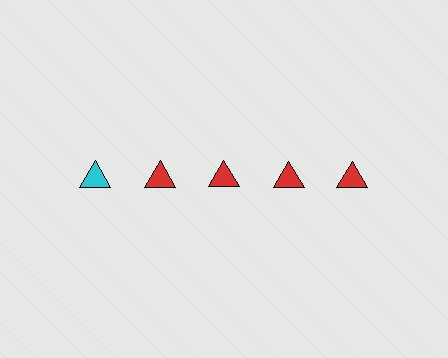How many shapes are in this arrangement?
There are 5 shapes arranged in a grid pattern.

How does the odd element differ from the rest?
It has a different color: cyan instead of red.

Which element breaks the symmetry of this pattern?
The cyan triangle in the top row, leftmost column breaks the symmetry. All other shapes are red triangles.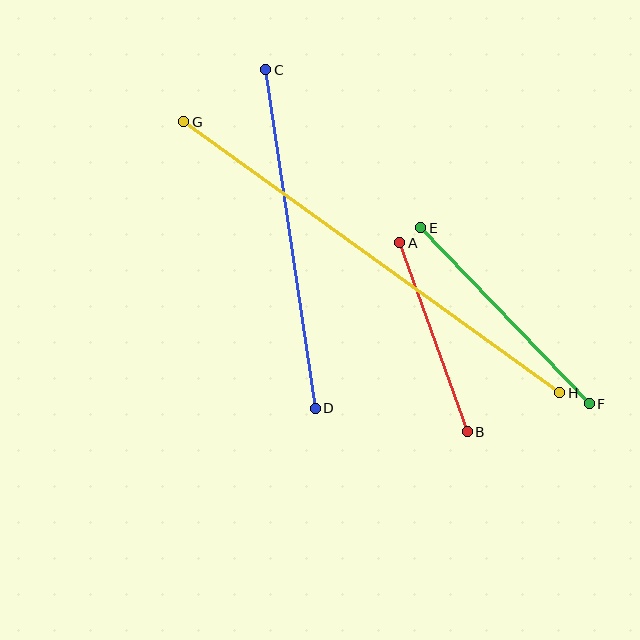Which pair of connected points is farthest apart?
Points G and H are farthest apart.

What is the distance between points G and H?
The distance is approximately 463 pixels.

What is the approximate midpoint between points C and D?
The midpoint is at approximately (291, 239) pixels.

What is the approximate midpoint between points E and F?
The midpoint is at approximately (505, 316) pixels.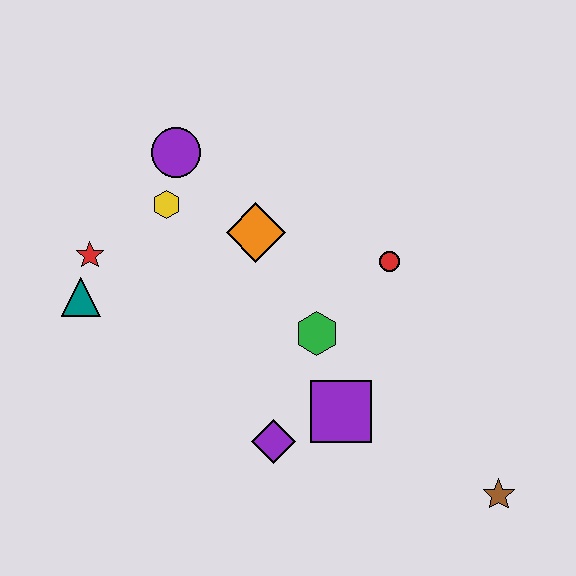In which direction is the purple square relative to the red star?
The purple square is to the right of the red star.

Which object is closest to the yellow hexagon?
The purple circle is closest to the yellow hexagon.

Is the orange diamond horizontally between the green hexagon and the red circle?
No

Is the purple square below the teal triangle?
Yes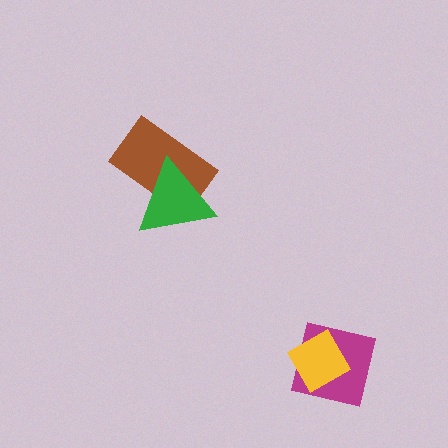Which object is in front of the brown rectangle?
The green triangle is in front of the brown rectangle.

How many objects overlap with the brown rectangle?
1 object overlaps with the brown rectangle.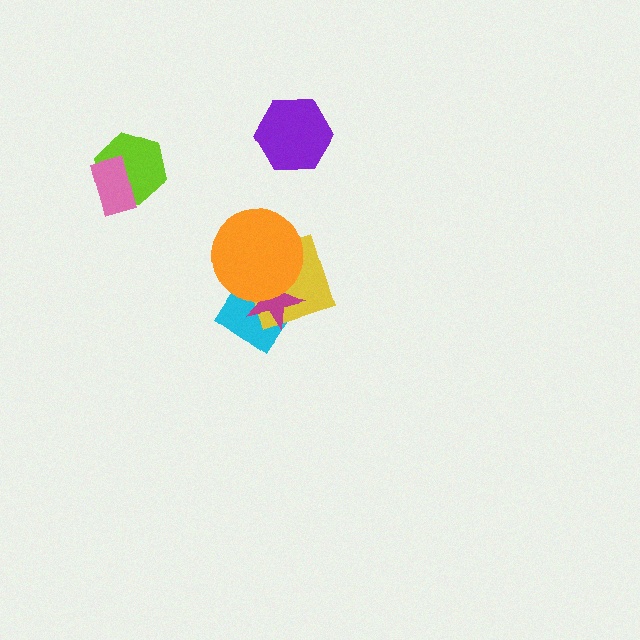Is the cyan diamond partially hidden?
Yes, it is partially covered by another shape.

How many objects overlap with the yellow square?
3 objects overlap with the yellow square.